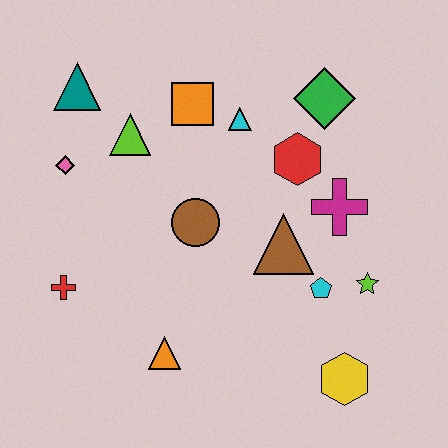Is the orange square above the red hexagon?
Yes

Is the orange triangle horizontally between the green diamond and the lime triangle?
Yes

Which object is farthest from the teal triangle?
The yellow hexagon is farthest from the teal triangle.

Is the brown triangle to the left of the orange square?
No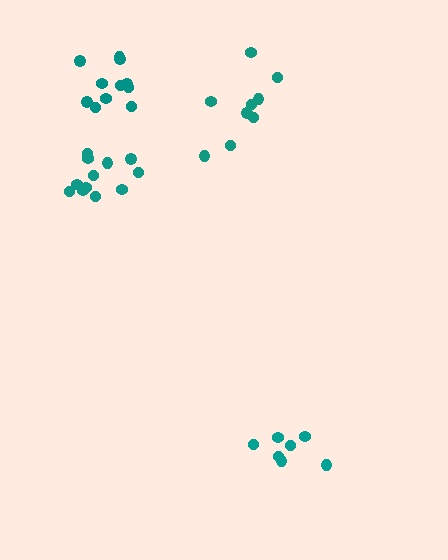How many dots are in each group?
Group 1: 11 dots, Group 2: 7 dots, Group 3: 13 dots, Group 4: 9 dots (40 total).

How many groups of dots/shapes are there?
There are 4 groups.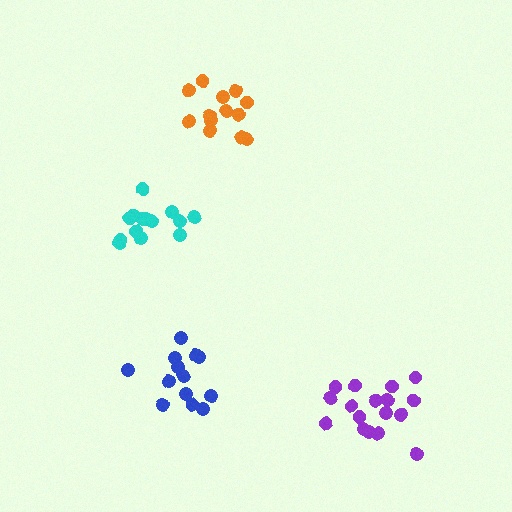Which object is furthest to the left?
The cyan cluster is leftmost.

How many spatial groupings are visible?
There are 4 spatial groupings.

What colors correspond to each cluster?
The clusters are colored: purple, orange, blue, cyan.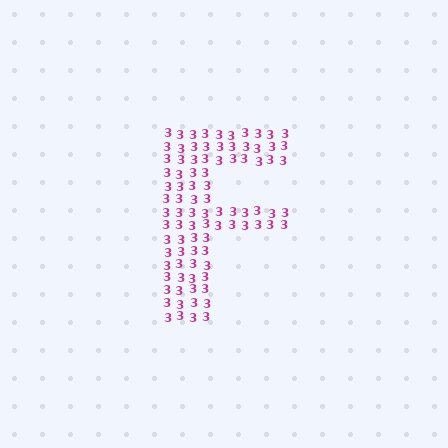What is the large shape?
The large shape is the letter F.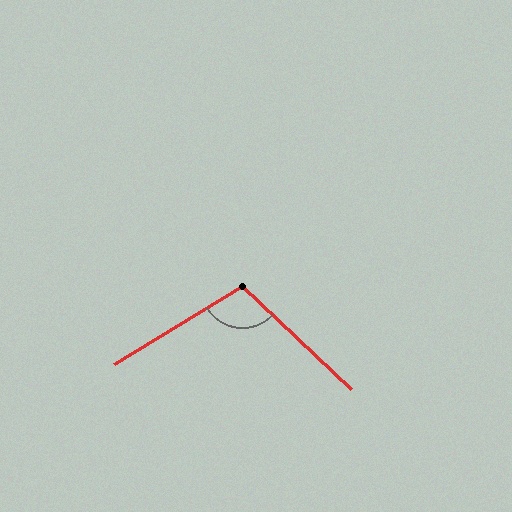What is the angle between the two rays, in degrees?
Approximately 105 degrees.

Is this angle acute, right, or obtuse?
It is obtuse.